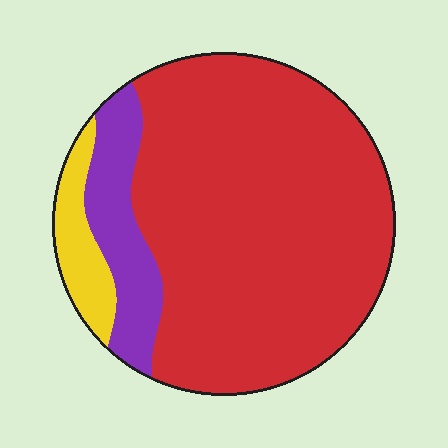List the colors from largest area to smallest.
From largest to smallest: red, purple, yellow.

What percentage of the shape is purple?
Purple covers roughly 15% of the shape.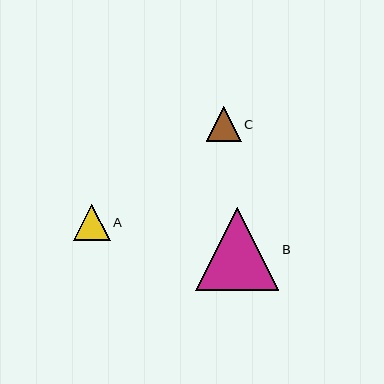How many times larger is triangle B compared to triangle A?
Triangle B is approximately 2.3 times the size of triangle A.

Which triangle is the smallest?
Triangle C is the smallest with a size of approximately 35 pixels.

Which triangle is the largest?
Triangle B is the largest with a size of approximately 83 pixels.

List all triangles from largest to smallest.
From largest to smallest: B, A, C.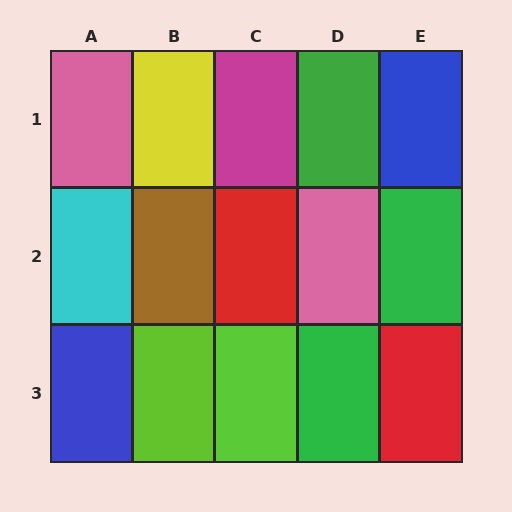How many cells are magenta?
1 cell is magenta.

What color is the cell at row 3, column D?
Green.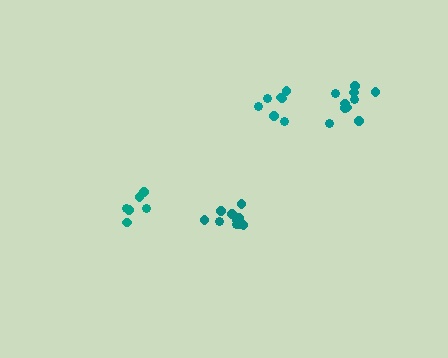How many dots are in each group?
Group 1: 10 dots, Group 2: 6 dots, Group 3: 7 dots, Group 4: 10 dots (33 total).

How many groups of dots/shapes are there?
There are 4 groups.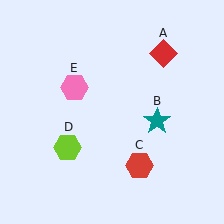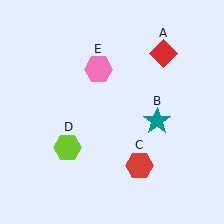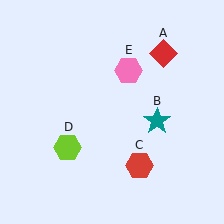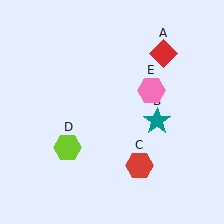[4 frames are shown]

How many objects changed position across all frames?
1 object changed position: pink hexagon (object E).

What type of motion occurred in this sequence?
The pink hexagon (object E) rotated clockwise around the center of the scene.